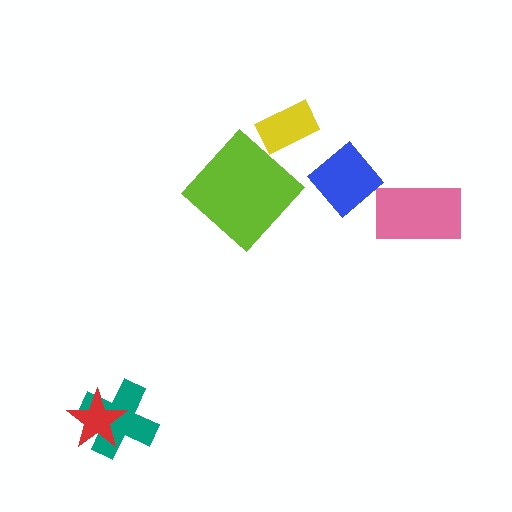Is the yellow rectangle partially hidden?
No, no other shape covers it.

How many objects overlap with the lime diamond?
0 objects overlap with the lime diamond.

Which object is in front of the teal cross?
The red star is in front of the teal cross.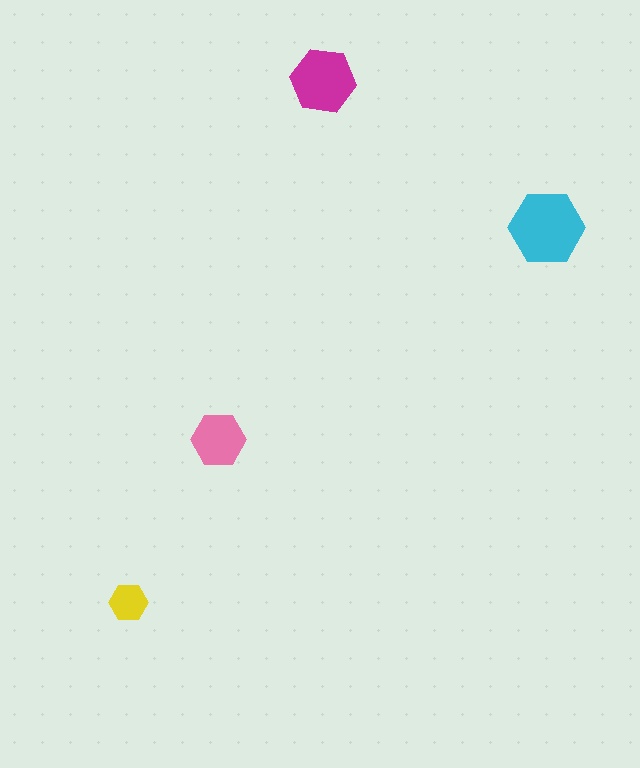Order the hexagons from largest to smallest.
the cyan one, the magenta one, the pink one, the yellow one.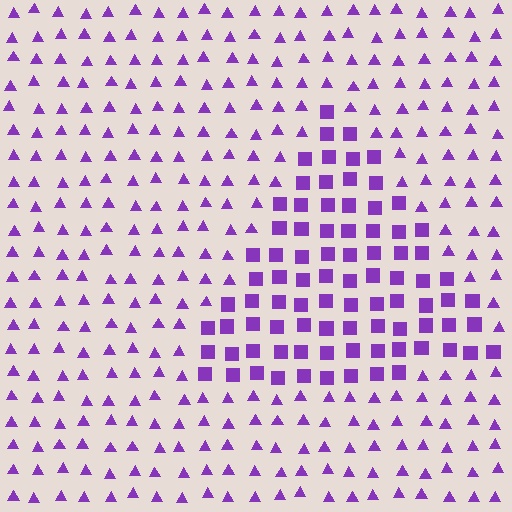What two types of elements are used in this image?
The image uses squares inside the triangle region and triangles outside it.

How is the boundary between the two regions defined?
The boundary is defined by a change in element shape: squares inside vs. triangles outside. All elements share the same color and spacing.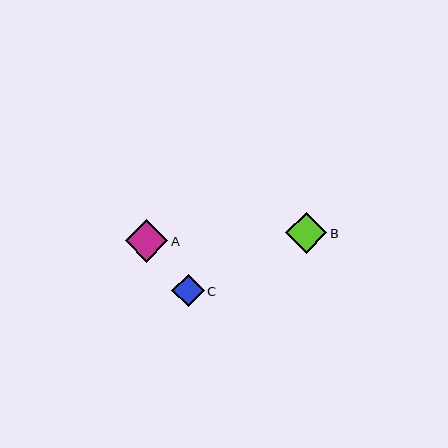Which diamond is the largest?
Diamond A is the largest with a size of approximately 42 pixels.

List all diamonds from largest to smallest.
From largest to smallest: A, B, C.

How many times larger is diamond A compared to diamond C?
Diamond A is approximately 1.3 times the size of diamond C.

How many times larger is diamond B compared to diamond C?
Diamond B is approximately 1.3 times the size of diamond C.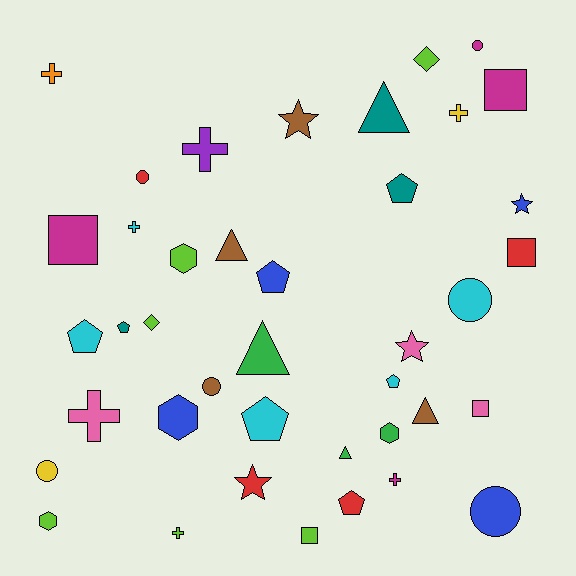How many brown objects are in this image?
There are 4 brown objects.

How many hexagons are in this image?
There are 4 hexagons.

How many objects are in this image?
There are 40 objects.